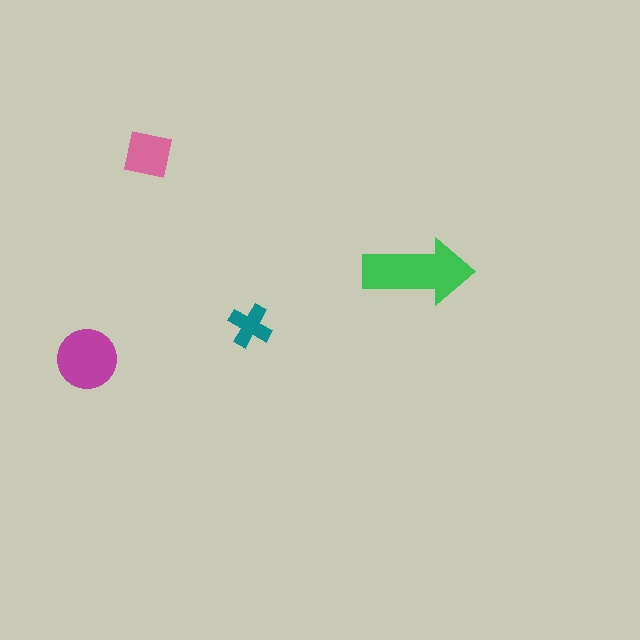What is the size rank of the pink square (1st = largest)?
3rd.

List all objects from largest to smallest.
The green arrow, the magenta circle, the pink square, the teal cross.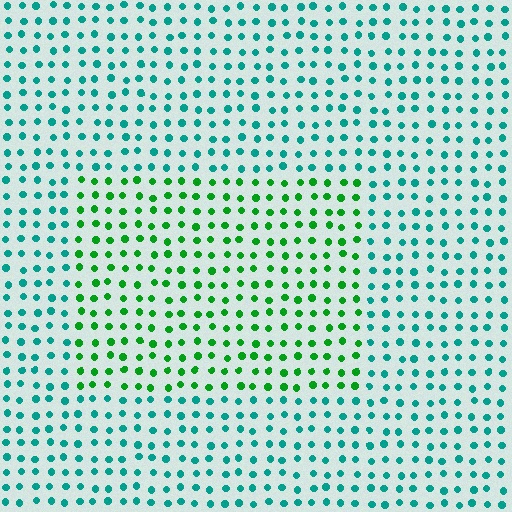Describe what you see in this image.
The image is filled with small teal elements in a uniform arrangement. A rectangle-shaped region is visible where the elements are tinted to a slightly different hue, forming a subtle color boundary.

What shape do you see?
I see a rectangle.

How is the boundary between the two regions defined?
The boundary is defined purely by a slight shift in hue (about 45 degrees). Spacing, size, and orientation are identical on both sides.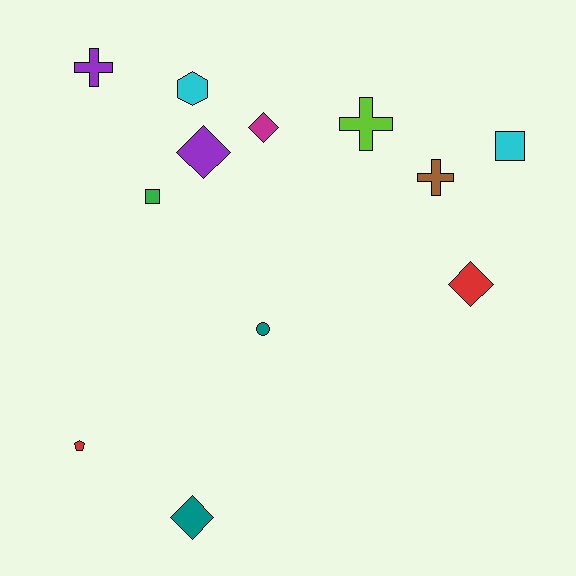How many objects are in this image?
There are 12 objects.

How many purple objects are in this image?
There are 2 purple objects.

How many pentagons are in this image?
There is 1 pentagon.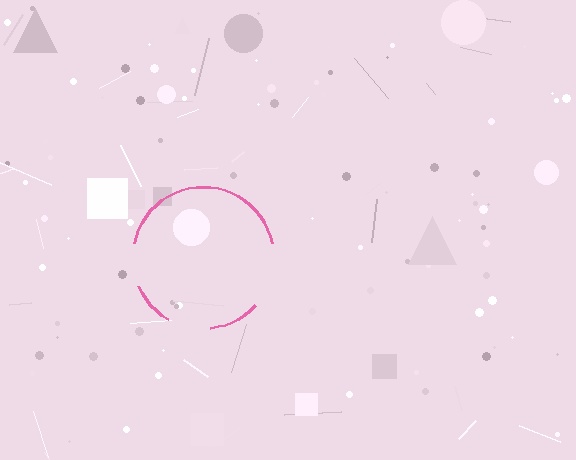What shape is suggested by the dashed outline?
The dashed outline suggests a circle.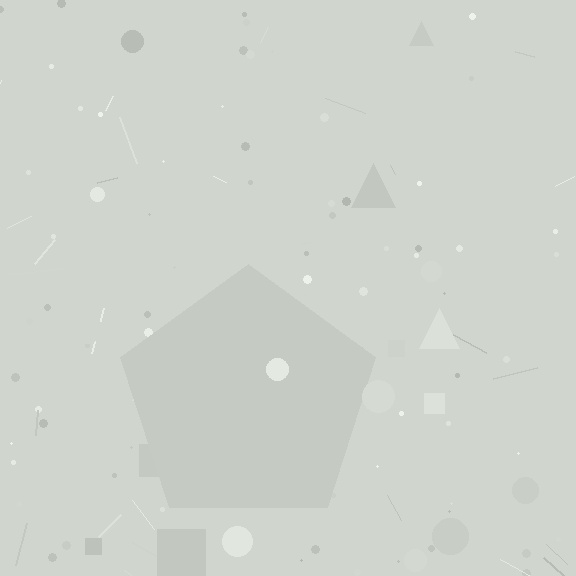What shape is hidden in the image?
A pentagon is hidden in the image.